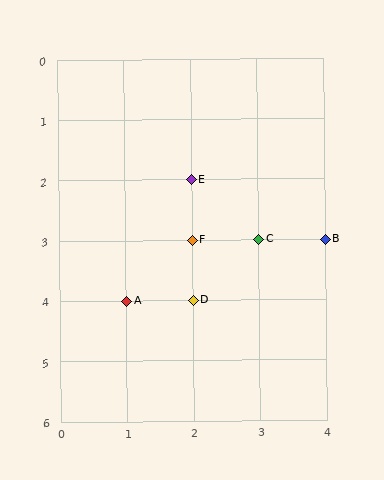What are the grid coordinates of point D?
Point D is at grid coordinates (2, 4).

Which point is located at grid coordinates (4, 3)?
Point B is at (4, 3).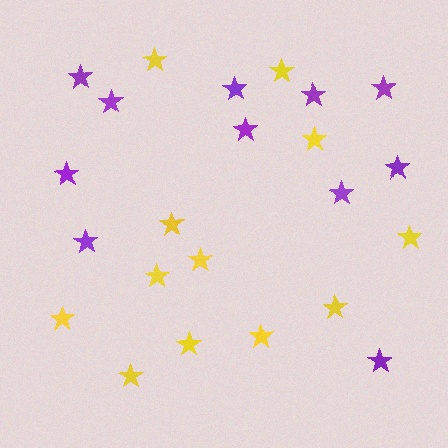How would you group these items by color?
There are 2 groups: one group of yellow stars (12) and one group of purple stars (11).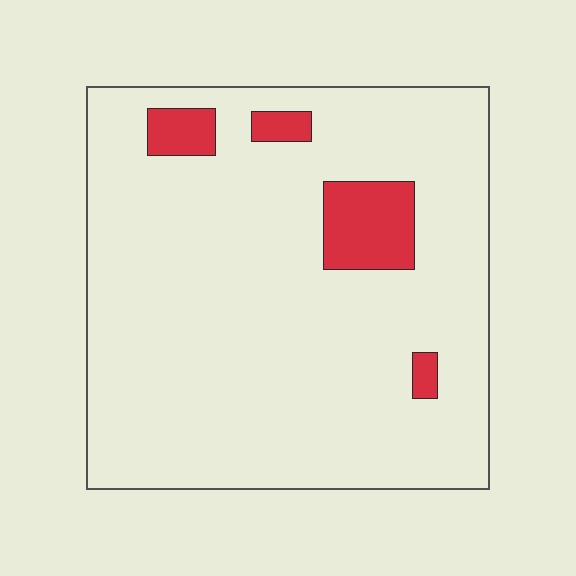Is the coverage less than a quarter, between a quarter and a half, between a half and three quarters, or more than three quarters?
Less than a quarter.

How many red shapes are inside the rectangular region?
4.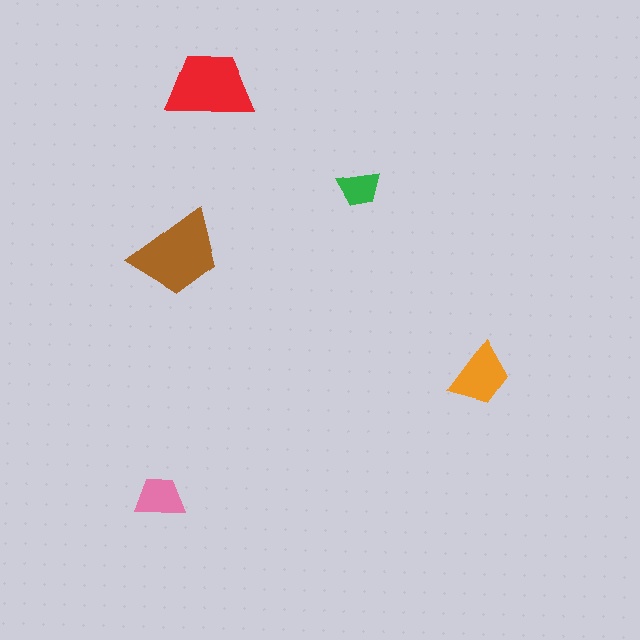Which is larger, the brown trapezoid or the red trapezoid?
The brown one.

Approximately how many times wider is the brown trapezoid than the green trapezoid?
About 2 times wider.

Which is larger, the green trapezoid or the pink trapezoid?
The pink one.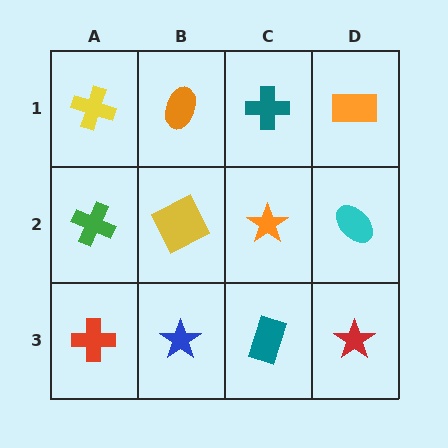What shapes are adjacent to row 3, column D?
A cyan ellipse (row 2, column D), a teal rectangle (row 3, column C).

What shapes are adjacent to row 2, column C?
A teal cross (row 1, column C), a teal rectangle (row 3, column C), a yellow square (row 2, column B), a cyan ellipse (row 2, column D).